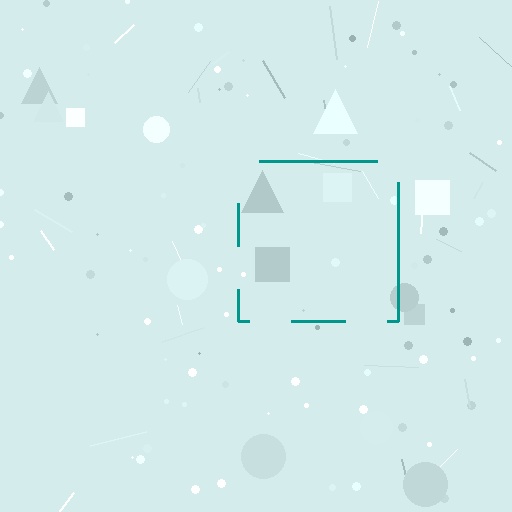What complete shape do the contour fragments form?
The contour fragments form a square.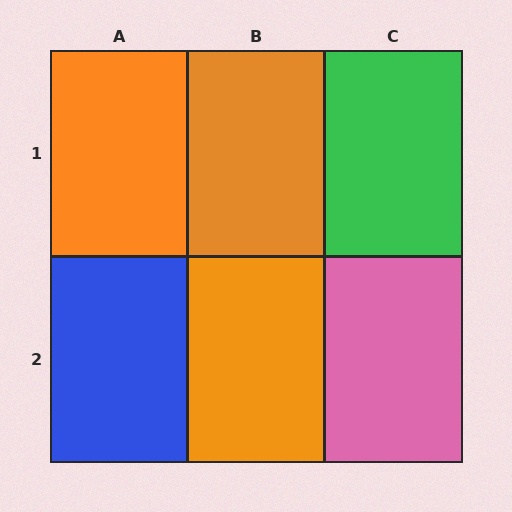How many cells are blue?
1 cell is blue.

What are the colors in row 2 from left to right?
Blue, orange, pink.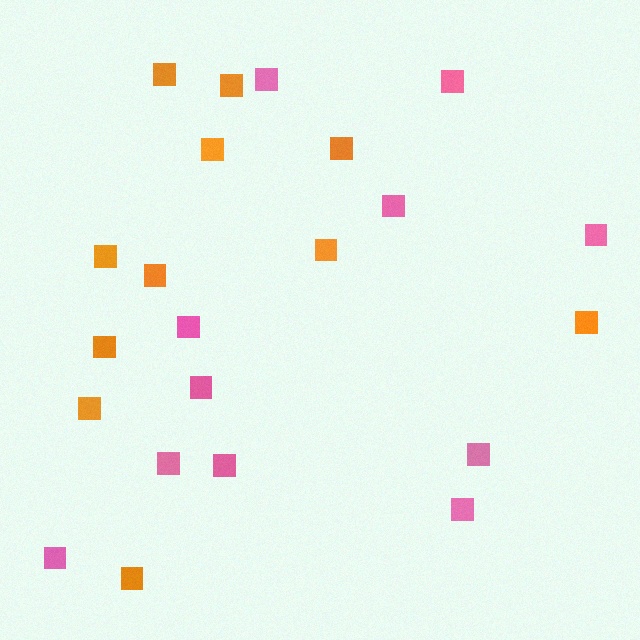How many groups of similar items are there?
There are 2 groups: one group of orange squares (11) and one group of pink squares (11).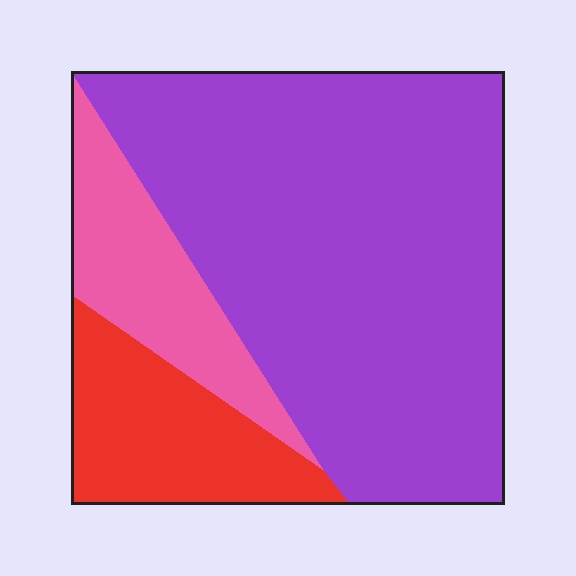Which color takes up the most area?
Purple, at roughly 70%.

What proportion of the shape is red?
Red covers 17% of the shape.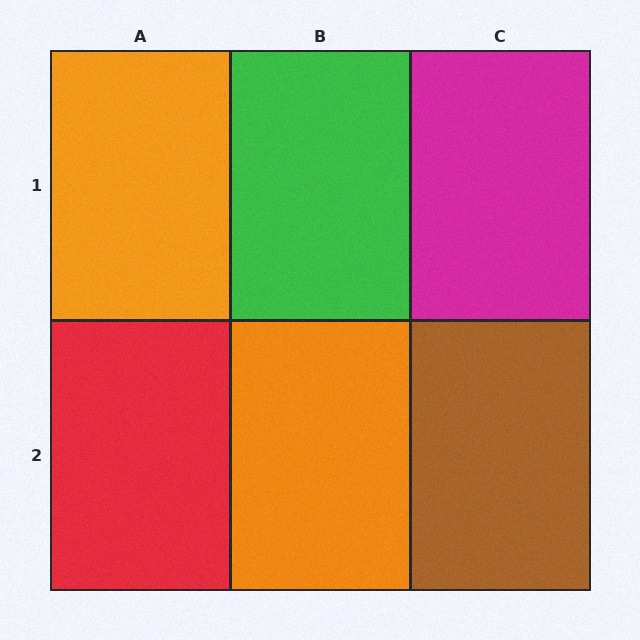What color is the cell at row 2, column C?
Brown.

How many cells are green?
1 cell is green.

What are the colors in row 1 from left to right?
Orange, green, magenta.